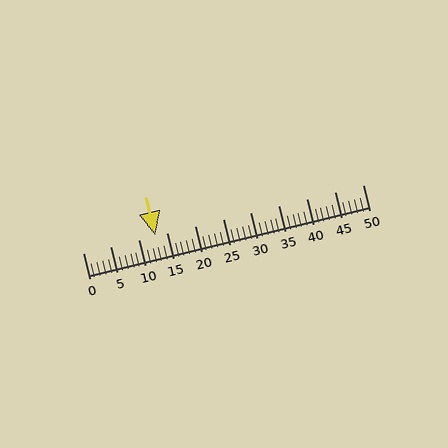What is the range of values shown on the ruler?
The ruler shows values from 0 to 50.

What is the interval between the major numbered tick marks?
The major tick marks are spaced 5 units apart.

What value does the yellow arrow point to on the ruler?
The yellow arrow points to approximately 13.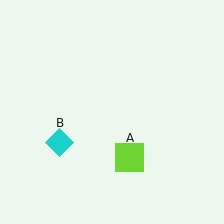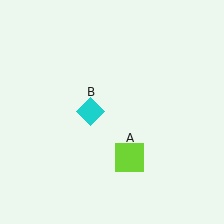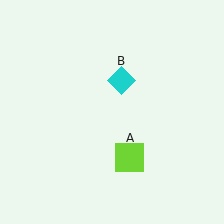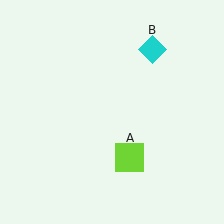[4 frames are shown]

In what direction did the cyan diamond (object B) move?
The cyan diamond (object B) moved up and to the right.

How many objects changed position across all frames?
1 object changed position: cyan diamond (object B).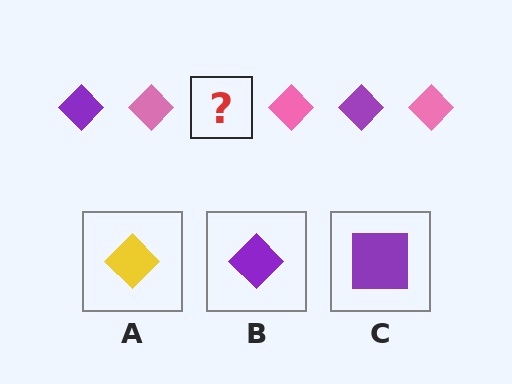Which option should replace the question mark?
Option B.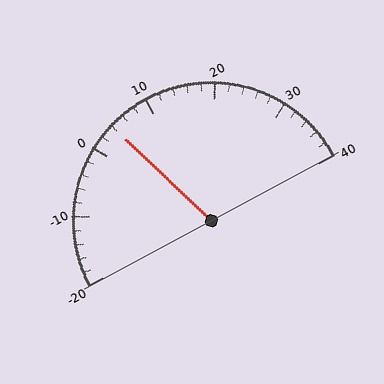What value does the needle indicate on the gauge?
The needle indicates approximately 4.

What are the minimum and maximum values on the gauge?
The gauge ranges from -20 to 40.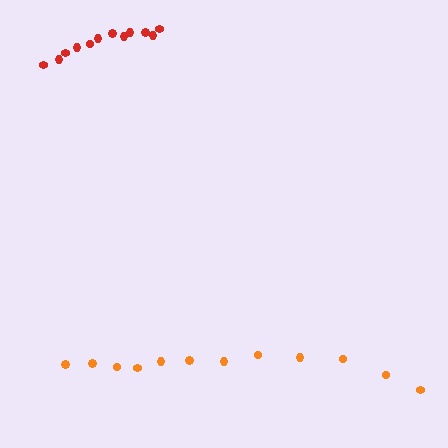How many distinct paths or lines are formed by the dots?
There are 2 distinct paths.